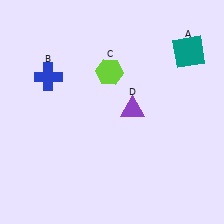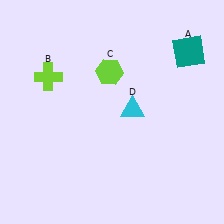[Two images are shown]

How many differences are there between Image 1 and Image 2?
There are 2 differences between the two images.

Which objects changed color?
B changed from blue to lime. D changed from purple to cyan.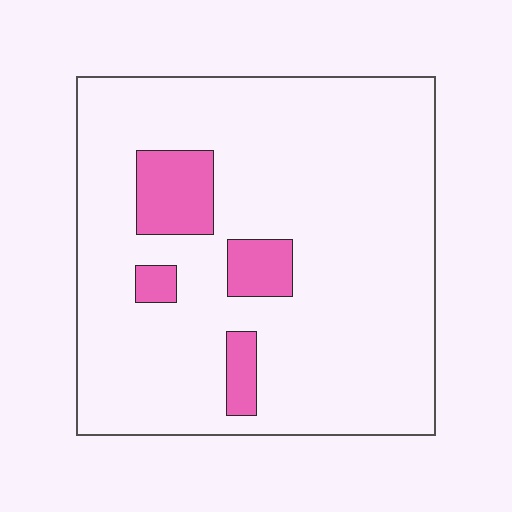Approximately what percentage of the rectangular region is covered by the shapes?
Approximately 10%.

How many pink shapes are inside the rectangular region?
4.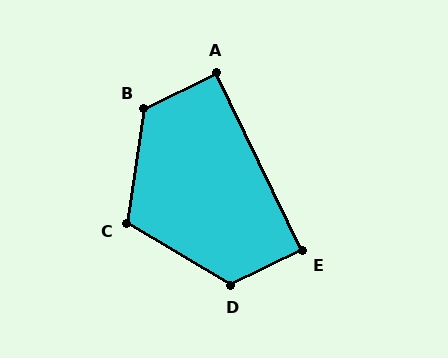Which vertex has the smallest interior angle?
A, at approximately 90 degrees.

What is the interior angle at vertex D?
Approximately 123 degrees (obtuse).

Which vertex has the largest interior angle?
B, at approximately 125 degrees.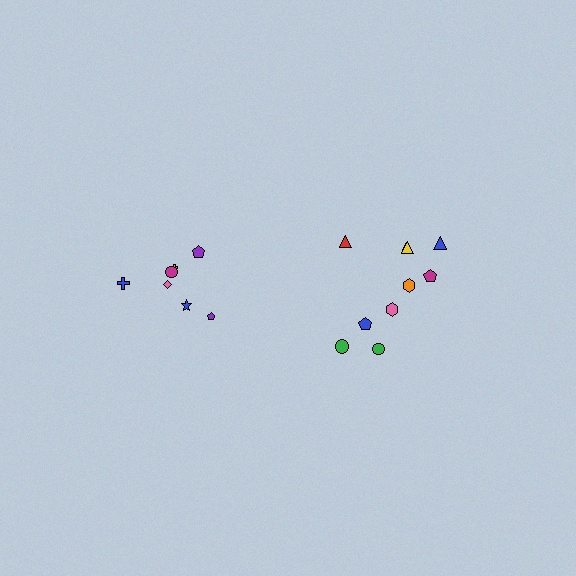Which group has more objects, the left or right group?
The right group.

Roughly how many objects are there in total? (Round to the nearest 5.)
Roughly 15 objects in total.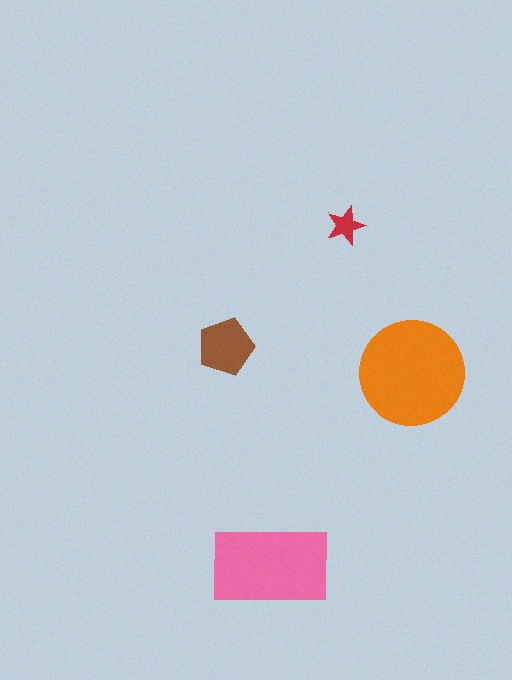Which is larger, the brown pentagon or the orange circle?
The orange circle.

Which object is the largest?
The orange circle.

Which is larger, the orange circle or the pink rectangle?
The orange circle.